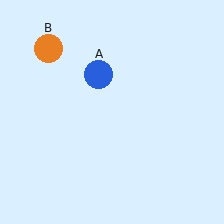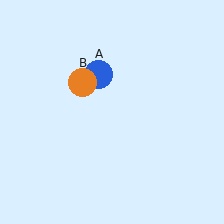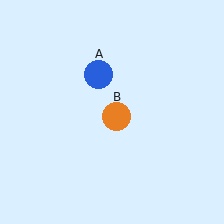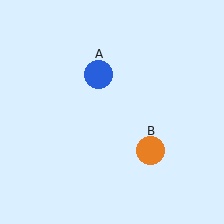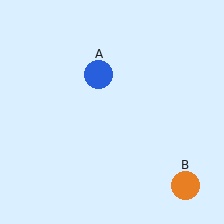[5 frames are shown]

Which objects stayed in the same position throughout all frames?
Blue circle (object A) remained stationary.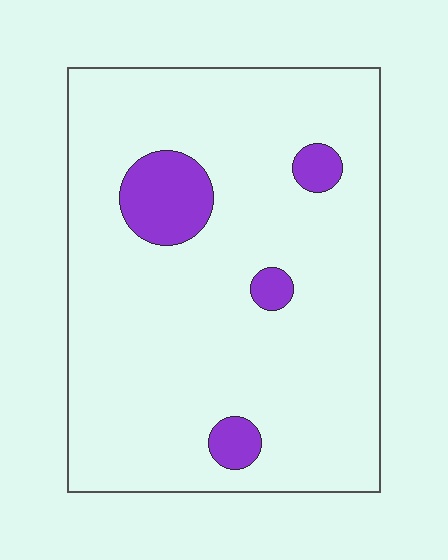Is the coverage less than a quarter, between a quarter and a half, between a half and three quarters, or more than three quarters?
Less than a quarter.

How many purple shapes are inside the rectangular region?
4.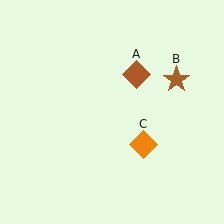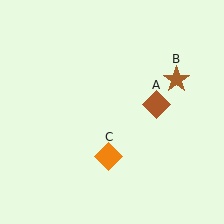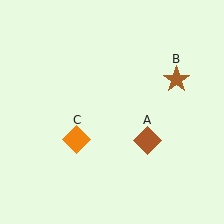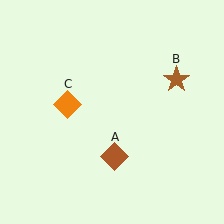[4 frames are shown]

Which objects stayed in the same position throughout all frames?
Brown star (object B) remained stationary.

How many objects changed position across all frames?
2 objects changed position: brown diamond (object A), orange diamond (object C).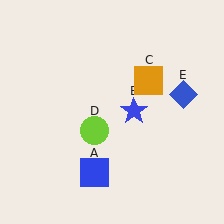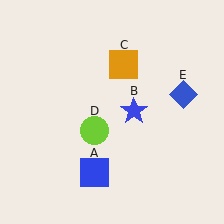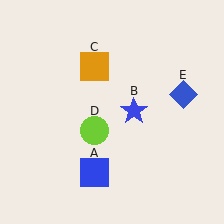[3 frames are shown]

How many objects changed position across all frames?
1 object changed position: orange square (object C).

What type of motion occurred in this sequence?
The orange square (object C) rotated counterclockwise around the center of the scene.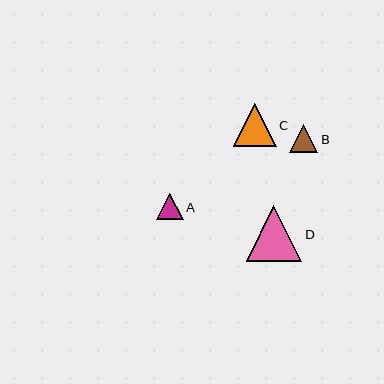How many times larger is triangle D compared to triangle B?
Triangle D is approximately 2.0 times the size of triangle B.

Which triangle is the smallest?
Triangle A is the smallest with a size of approximately 27 pixels.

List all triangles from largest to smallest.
From largest to smallest: D, C, B, A.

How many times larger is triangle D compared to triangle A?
Triangle D is approximately 2.1 times the size of triangle A.